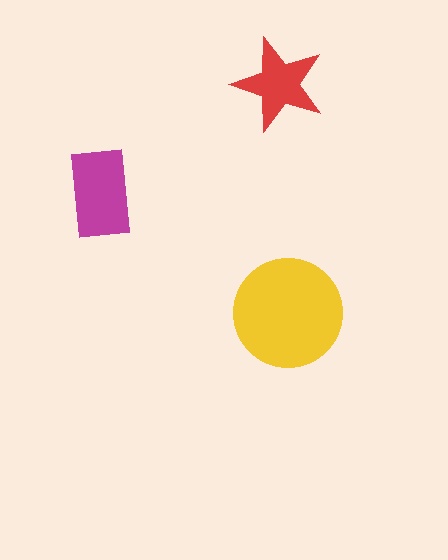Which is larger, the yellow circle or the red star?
The yellow circle.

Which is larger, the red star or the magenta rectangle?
The magenta rectangle.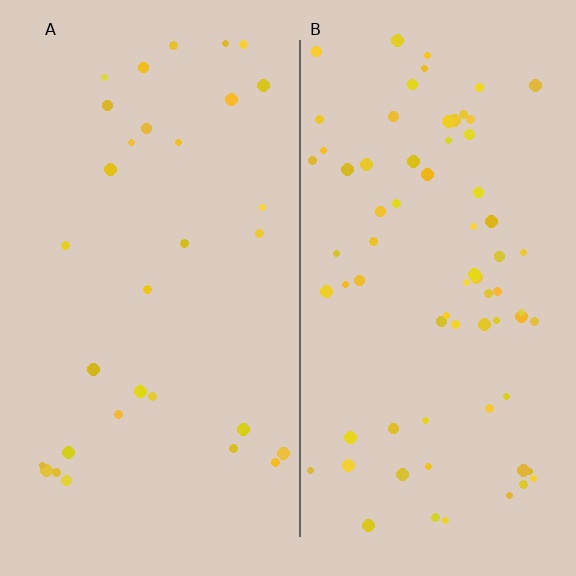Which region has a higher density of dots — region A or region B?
B (the right).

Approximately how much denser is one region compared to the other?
Approximately 2.3× — region B over region A.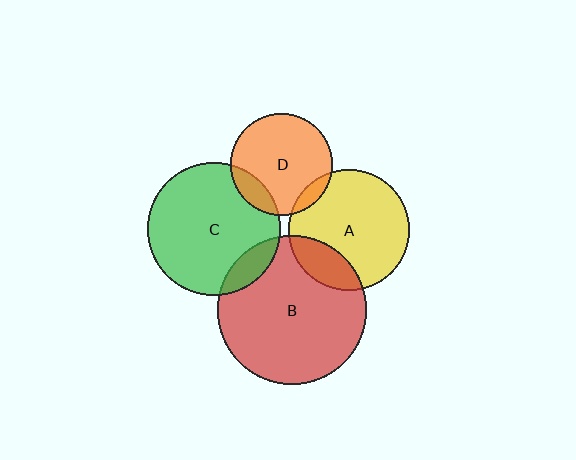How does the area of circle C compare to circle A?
Approximately 1.2 times.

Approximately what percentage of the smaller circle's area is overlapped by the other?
Approximately 10%.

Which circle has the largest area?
Circle B (red).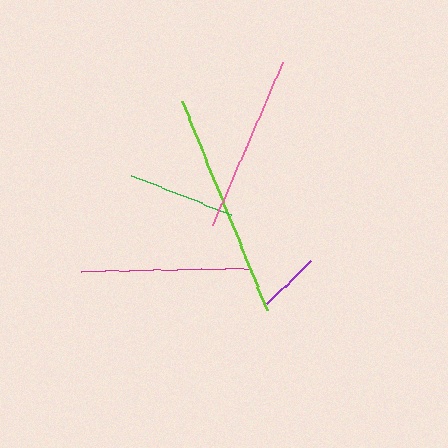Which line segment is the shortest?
The purple line is the shortest at approximately 61 pixels.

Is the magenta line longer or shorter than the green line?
The magenta line is longer than the green line.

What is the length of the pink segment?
The pink segment is approximately 177 pixels long.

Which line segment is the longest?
The lime line is the longest at approximately 225 pixels.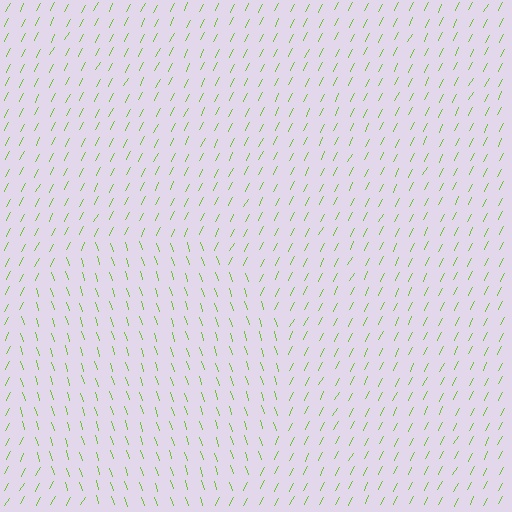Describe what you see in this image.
The image is filled with small lime line segments. A circle region in the image has lines oriented differently from the surrounding lines, creating a visible texture boundary.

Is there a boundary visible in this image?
Yes, there is a texture boundary formed by a change in line orientation.